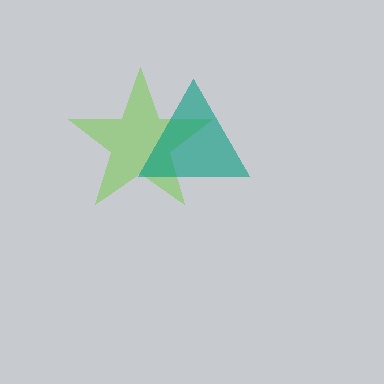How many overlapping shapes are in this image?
There are 2 overlapping shapes in the image.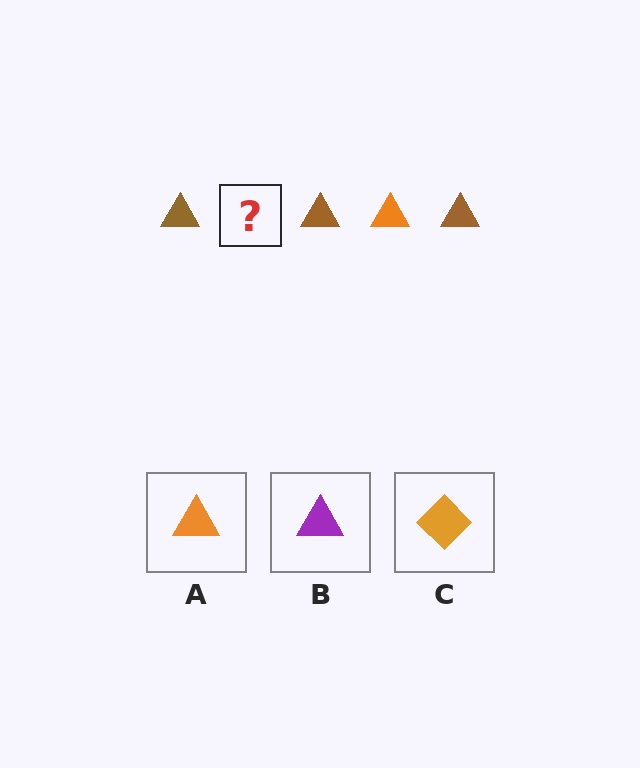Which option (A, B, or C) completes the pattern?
A.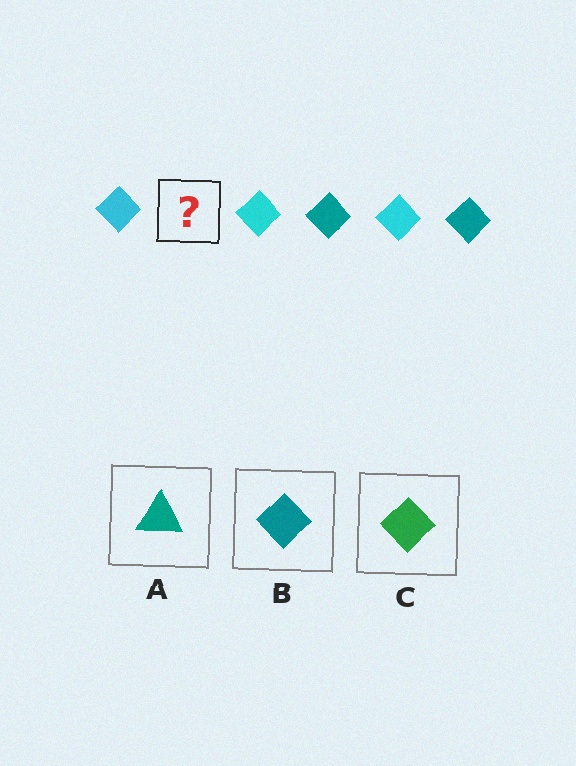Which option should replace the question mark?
Option B.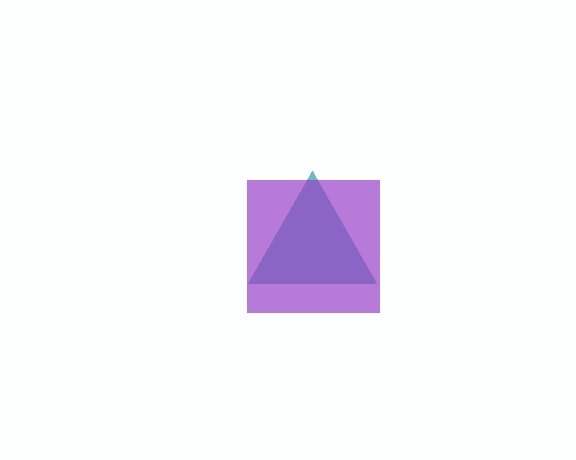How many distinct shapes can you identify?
There are 2 distinct shapes: a teal triangle, a purple square.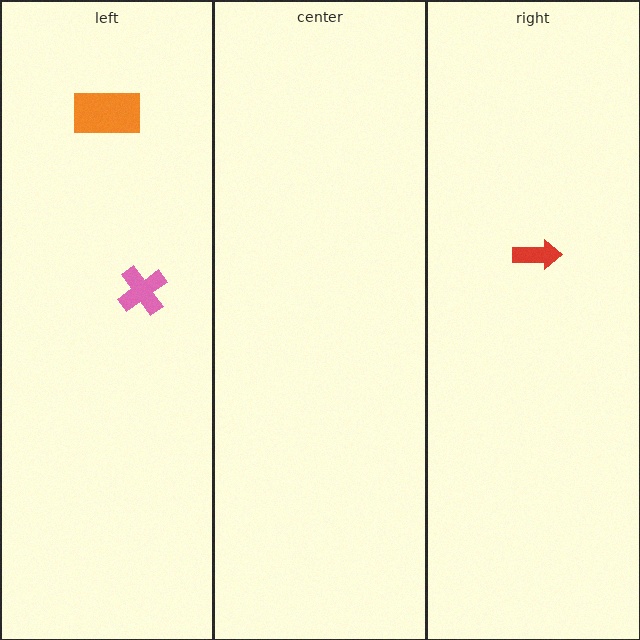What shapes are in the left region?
The orange rectangle, the pink cross.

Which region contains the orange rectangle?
The left region.